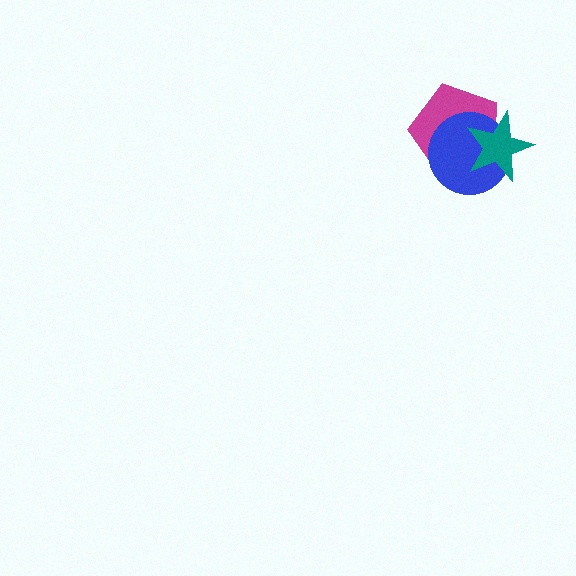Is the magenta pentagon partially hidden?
Yes, it is partially covered by another shape.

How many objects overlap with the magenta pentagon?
2 objects overlap with the magenta pentagon.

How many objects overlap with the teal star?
2 objects overlap with the teal star.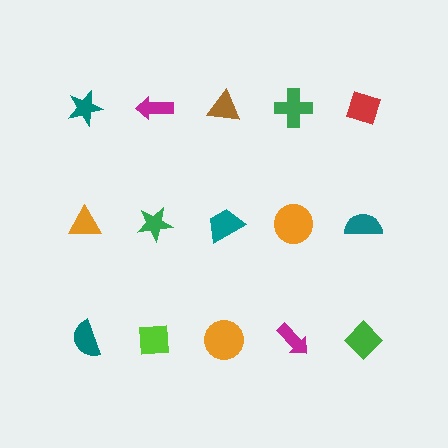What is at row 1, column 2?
A magenta arrow.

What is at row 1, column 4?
A green cross.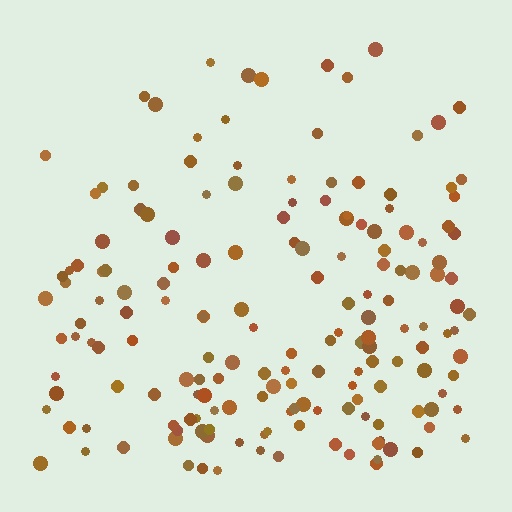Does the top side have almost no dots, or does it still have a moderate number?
Still a moderate number, just noticeably fewer than the bottom.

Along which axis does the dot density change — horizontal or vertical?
Vertical.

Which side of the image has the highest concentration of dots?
The bottom.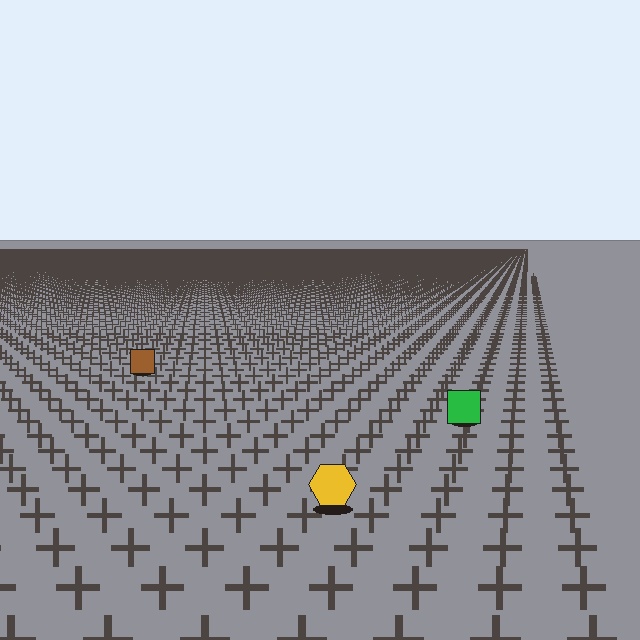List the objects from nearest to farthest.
From nearest to farthest: the yellow hexagon, the green square, the brown square.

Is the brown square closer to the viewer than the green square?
No. The green square is closer — you can tell from the texture gradient: the ground texture is coarser near it.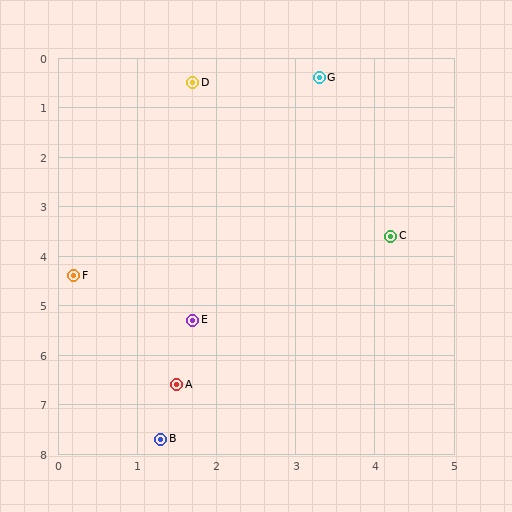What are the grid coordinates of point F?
Point F is at approximately (0.2, 4.4).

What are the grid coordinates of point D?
Point D is at approximately (1.7, 0.5).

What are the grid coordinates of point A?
Point A is at approximately (1.5, 6.6).